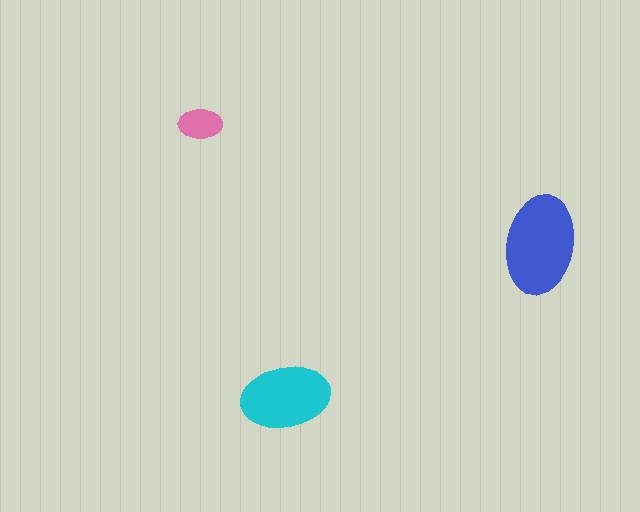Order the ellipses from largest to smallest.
the blue one, the cyan one, the pink one.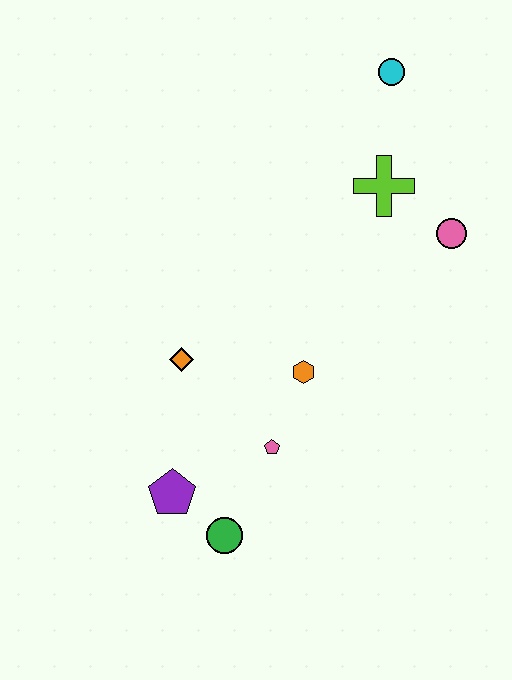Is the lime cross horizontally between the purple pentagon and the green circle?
No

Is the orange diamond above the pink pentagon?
Yes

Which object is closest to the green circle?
The purple pentagon is closest to the green circle.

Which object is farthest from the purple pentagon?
The cyan circle is farthest from the purple pentagon.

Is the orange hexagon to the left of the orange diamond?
No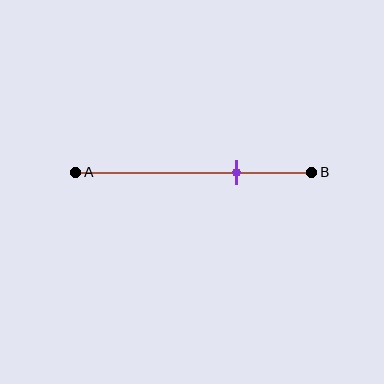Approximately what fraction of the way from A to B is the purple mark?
The purple mark is approximately 70% of the way from A to B.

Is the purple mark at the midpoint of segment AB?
No, the mark is at about 70% from A, not at the 50% midpoint.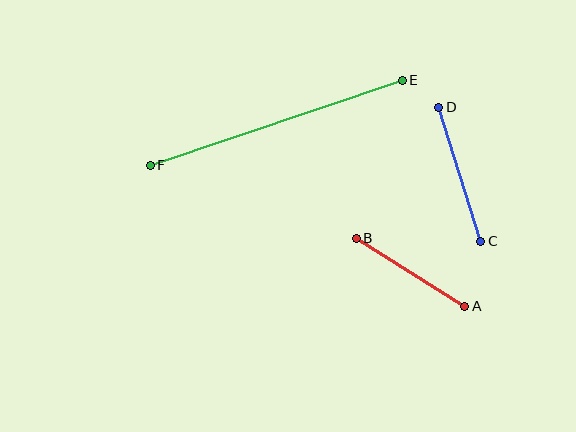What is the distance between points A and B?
The distance is approximately 128 pixels.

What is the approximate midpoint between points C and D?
The midpoint is at approximately (460, 174) pixels.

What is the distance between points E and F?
The distance is approximately 266 pixels.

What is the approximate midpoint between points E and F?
The midpoint is at approximately (276, 123) pixels.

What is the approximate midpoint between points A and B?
The midpoint is at approximately (410, 272) pixels.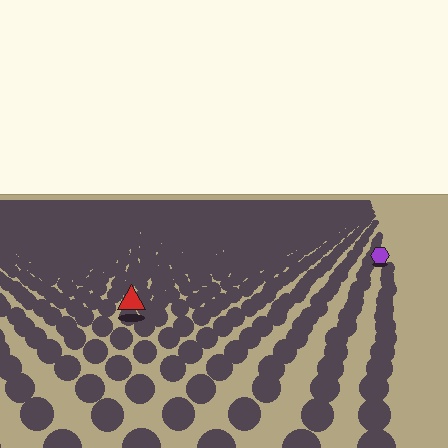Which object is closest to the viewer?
The red triangle is closest. The texture marks near it are larger and more spread out.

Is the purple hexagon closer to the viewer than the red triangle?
No. The red triangle is closer — you can tell from the texture gradient: the ground texture is coarser near it.